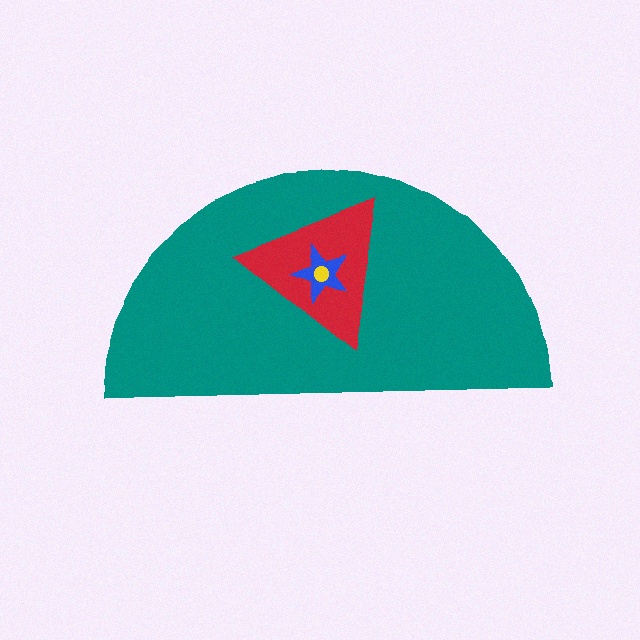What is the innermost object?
The yellow circle.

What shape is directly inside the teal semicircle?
The red triangle.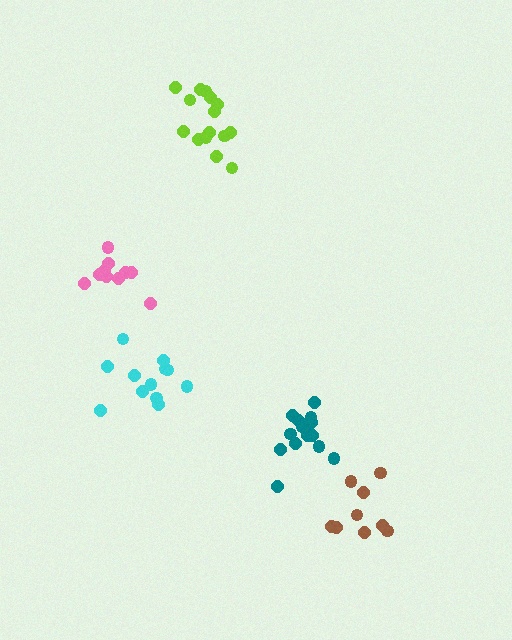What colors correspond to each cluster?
The clusters are colored: cyan, teal, pink, lime, brown.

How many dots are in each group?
Group 1: 12 dots, Group 2: 14 dots, Group 3: 10 dots, Group 4: 15 dots, Group 5: 9 dots (60 total).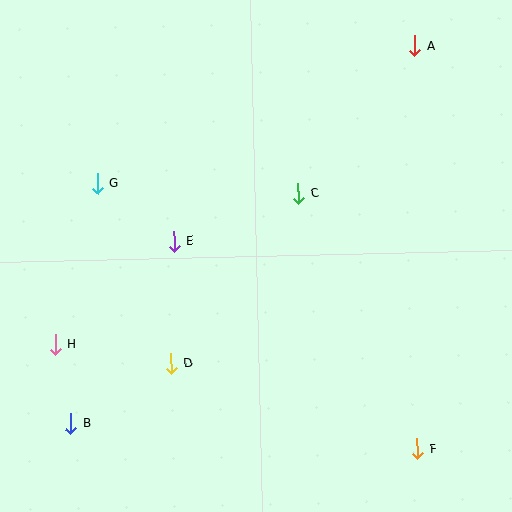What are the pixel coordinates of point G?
Point G is at (97, 184).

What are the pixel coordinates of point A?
Point A is at (415, 46).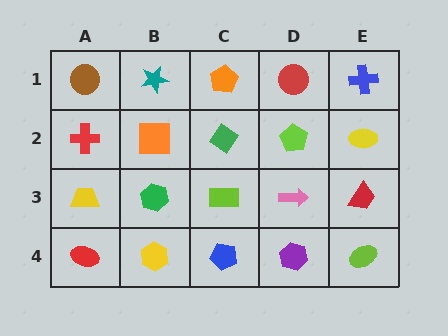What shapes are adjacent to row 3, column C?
A green diamond (row 2, column C), a blue pentagon (row 4, column C), a green hexagon (row 3, column B), a pink arrow (row 3, column D).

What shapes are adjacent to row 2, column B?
A teal star (row 1, column B), a green hexagon (row 3, column B), a red cross (row 2, column A), a green diamond (row 2, column C).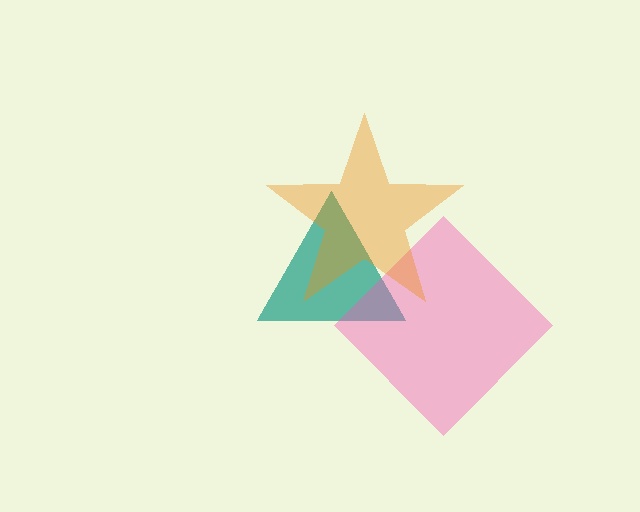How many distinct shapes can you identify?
There are 3 distinct shapes: a teal triangle, a pink diamond, an orange star.